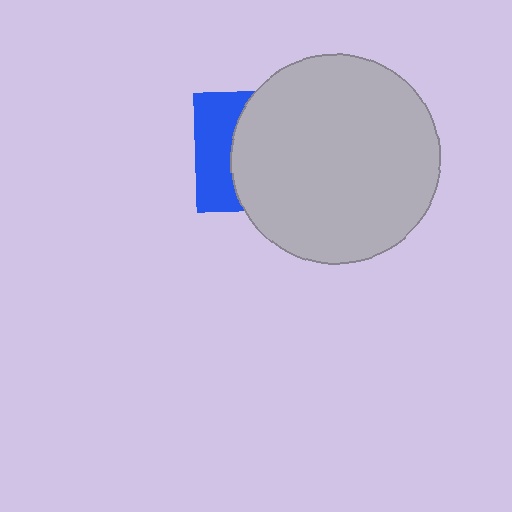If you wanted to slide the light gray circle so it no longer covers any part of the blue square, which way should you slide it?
Slide it right — that is the most direct way to separate the two shapes.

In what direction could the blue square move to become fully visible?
The blue square could move left. That would shift it out from behind the light gray circle entirely.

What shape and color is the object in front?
The object in front is a light gray circle.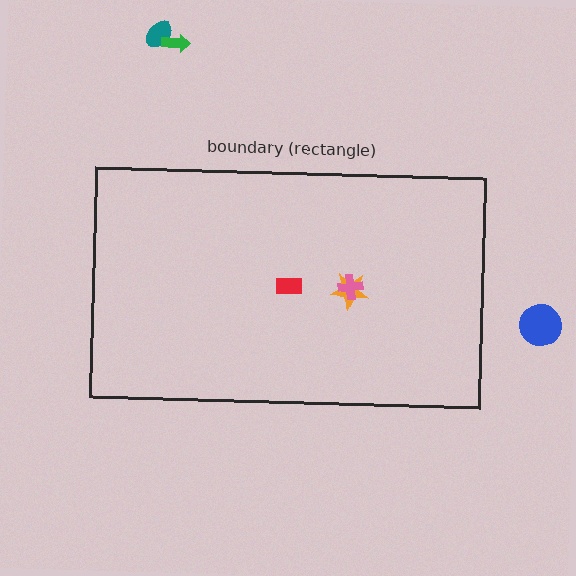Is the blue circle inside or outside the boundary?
Outside.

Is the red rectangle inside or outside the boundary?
Inside.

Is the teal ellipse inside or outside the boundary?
Outside.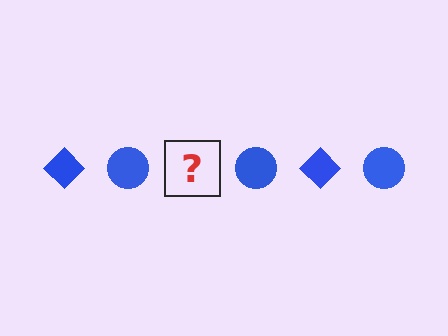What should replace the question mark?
The question mark should be replaced with a blue diamond.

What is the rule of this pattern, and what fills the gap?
The rule is that the pattern cycles through diamond, circle shapes in blue. The gap should be filled with a blue diamond.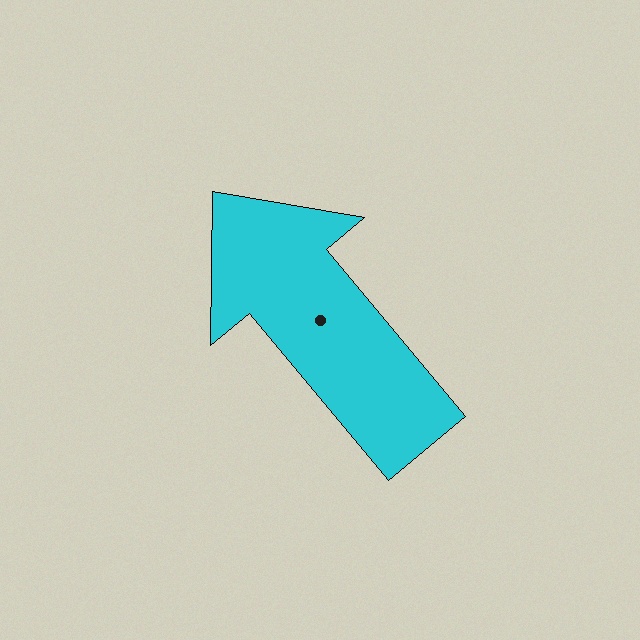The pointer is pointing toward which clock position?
Roughly 11 o'clock.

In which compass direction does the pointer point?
Northwest.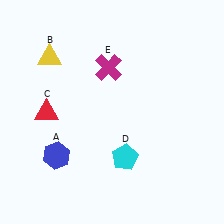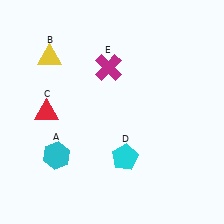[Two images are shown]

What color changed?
The hexagon (A) changed from blue in Image 1 to cyan in Image 2.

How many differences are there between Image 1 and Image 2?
There is 1 difference between the two images.